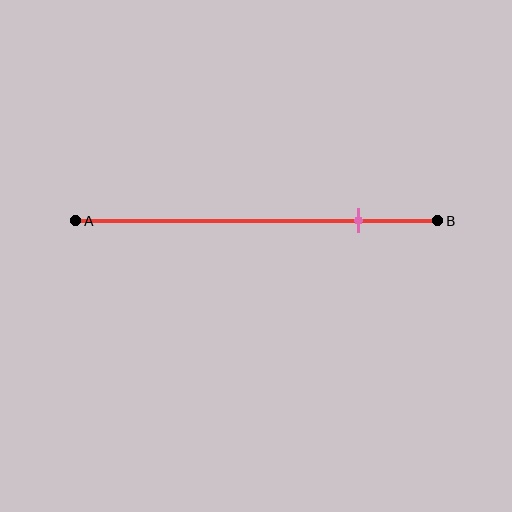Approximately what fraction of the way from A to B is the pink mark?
The pink mark is approximately 80% of the way from A to B.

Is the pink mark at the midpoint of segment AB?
No, the mark is at about 80% from A, not at the 50% midpoint.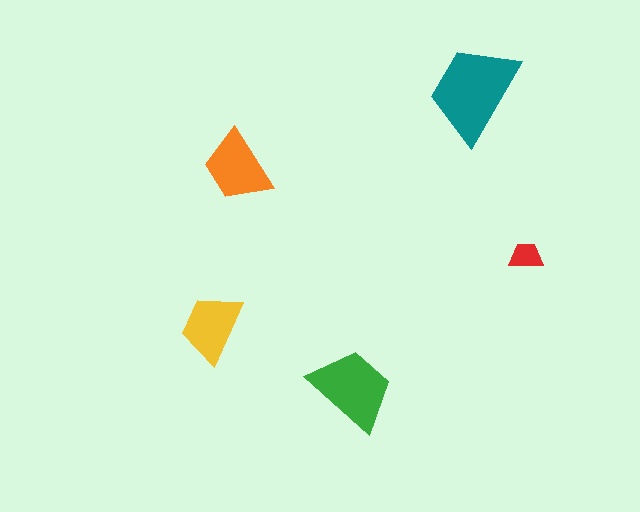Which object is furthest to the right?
The red trapezoid is rightmost.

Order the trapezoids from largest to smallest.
the teal one, the green one, the orange one, the yellow one, the red one.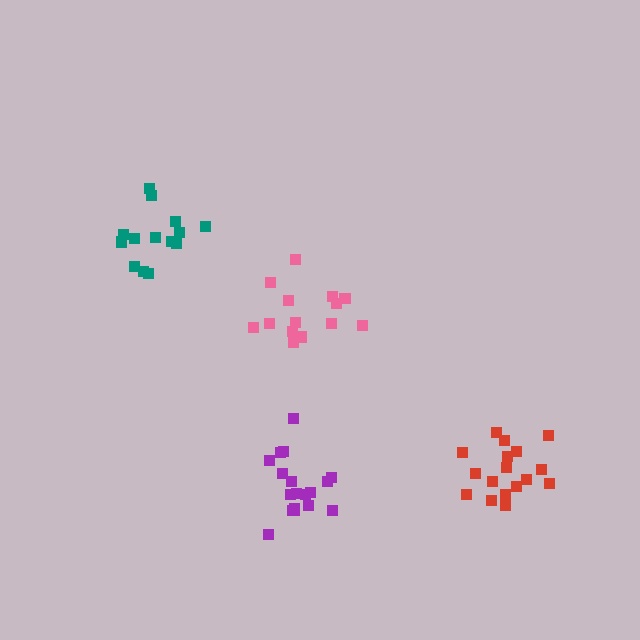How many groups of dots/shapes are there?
There are 4 groups.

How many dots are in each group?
Group 1: 14 dots, Group 2: 14 dots, Group 3: 18 dots, Group 4: 17 dots (63 total).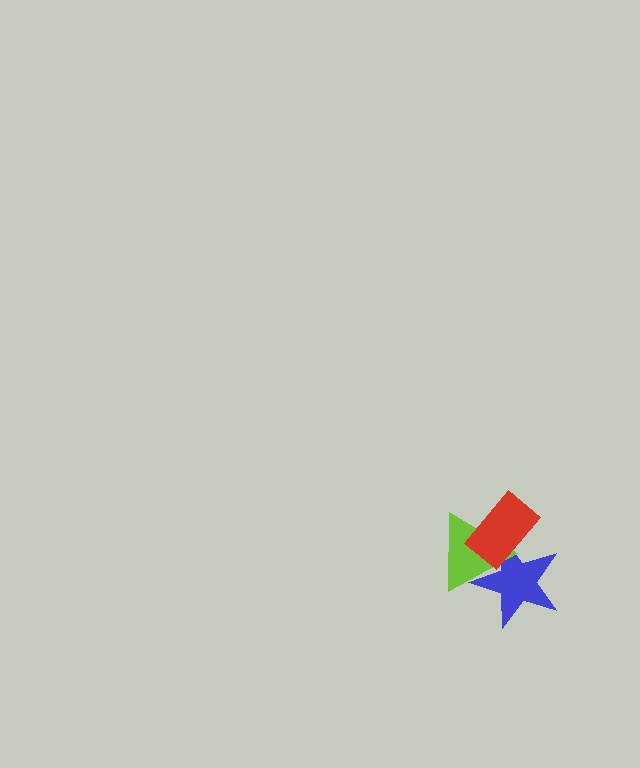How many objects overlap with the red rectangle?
2 objects overlap with the red rectangle.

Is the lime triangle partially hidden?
Yes, it is partially covered by another shape.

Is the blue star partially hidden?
Yes, it is partially covered by another shape.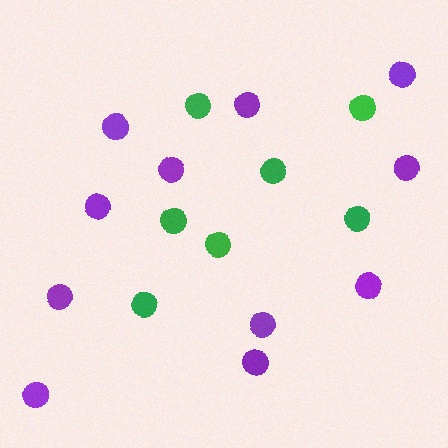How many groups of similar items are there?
There are 2 groups: one group of green circles (7) and one group of purple circles (11).